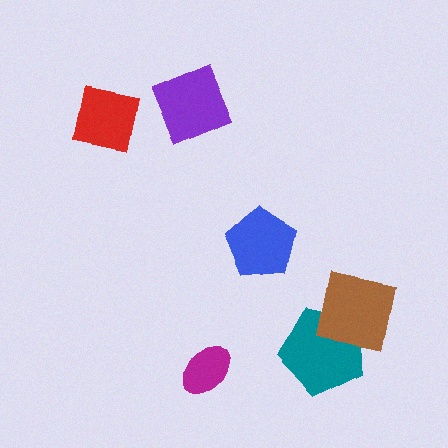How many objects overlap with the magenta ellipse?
0 objects overlap with the magenta ellipse.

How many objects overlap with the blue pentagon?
0 objects overlap with the blue pentagon.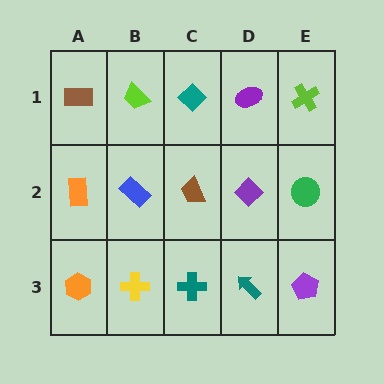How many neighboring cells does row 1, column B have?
3.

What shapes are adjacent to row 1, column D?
A purple diamond (row 2, column D), a teal diamond (row 1, column C), a lime cross (row 1, column E).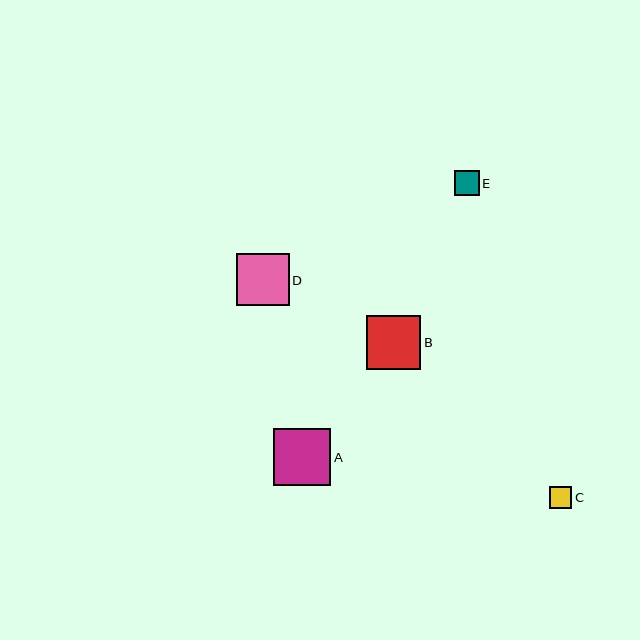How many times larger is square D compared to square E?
Square D is approximately 2.1 times the size of square E.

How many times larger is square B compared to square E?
Square B is approximately 2.1 times the size of square E.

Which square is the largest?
Square A is the largest with a size of approximately 57 pixels.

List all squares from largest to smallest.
From largest to smallest: A, B, D, E, C.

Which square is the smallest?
Square C is the smallest with a size of approximately 22 pixels.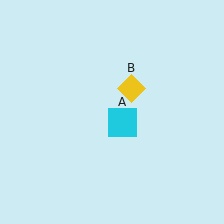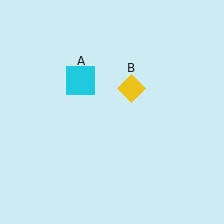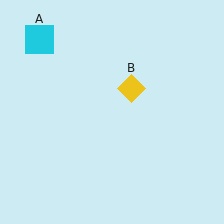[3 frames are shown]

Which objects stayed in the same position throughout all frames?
Yellow diamond (object B) remained stationary.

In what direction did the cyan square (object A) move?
The cyan square (object A) moved up and to the left.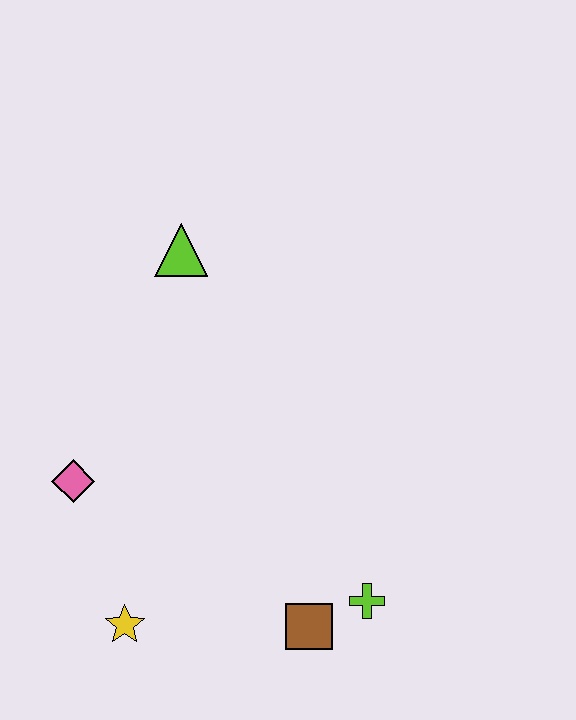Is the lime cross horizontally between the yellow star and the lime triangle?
No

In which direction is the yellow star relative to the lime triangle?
The yellow star is below the lime triangle.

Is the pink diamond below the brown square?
No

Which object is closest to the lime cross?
The brown square is closest to the lime cross.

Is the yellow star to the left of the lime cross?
Yes